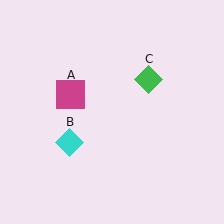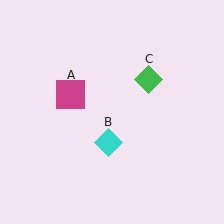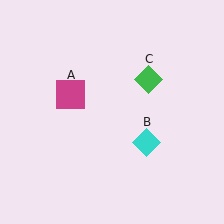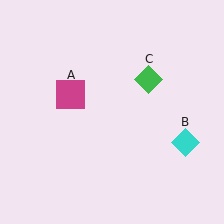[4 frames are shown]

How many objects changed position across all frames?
1 object changed position: cyan diamond (object B).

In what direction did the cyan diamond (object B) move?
The cyan diamond (object B) moved right.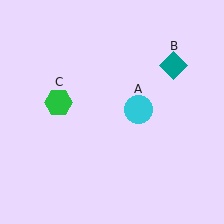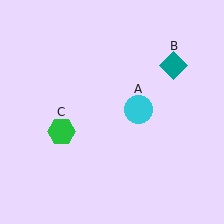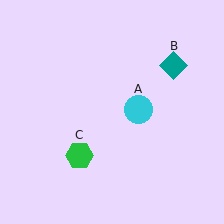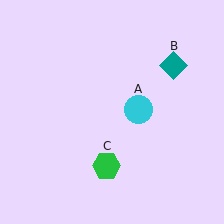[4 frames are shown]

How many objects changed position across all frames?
1 object changed position: green hexagon (object C).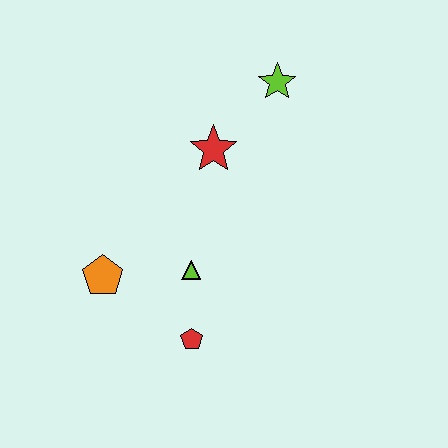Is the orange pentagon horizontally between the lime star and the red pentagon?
No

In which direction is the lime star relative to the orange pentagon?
The lime star is above the orange pentagon.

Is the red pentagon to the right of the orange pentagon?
Yes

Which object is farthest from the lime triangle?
The lime star is farthest from the lime triangle.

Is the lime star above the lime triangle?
Yes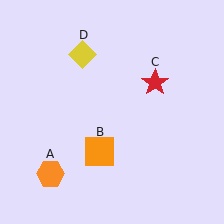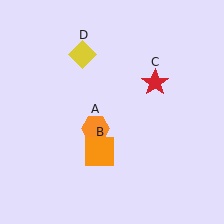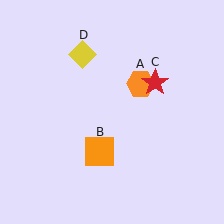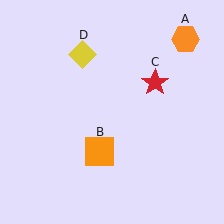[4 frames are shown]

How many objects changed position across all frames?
1 object changed position: orange hexagon (object A).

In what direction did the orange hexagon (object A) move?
The orange hexagon (object A) moved up and to the right.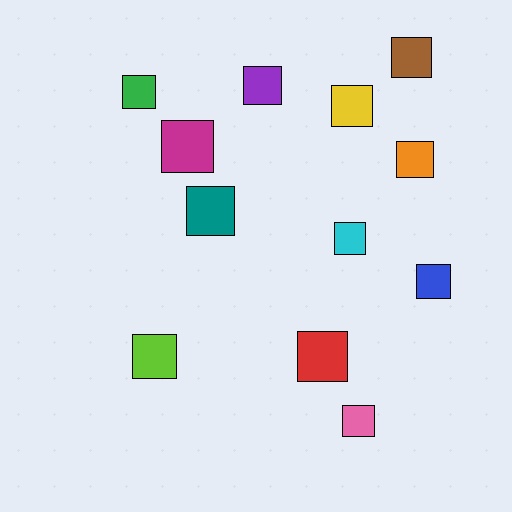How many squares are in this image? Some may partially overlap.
There are 12 squares.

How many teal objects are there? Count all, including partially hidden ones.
There is 1 teal object.